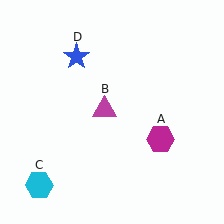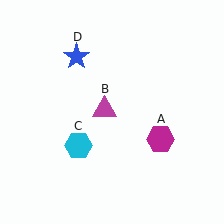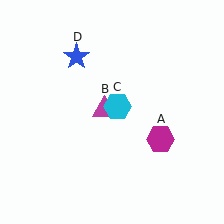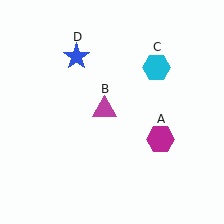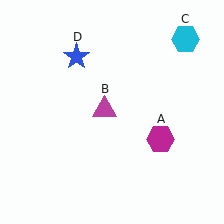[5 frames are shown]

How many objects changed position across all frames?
1 object changed position: cyan hexagon (object C).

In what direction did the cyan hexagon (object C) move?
The cyan hexagon (object C) moved up and to the right.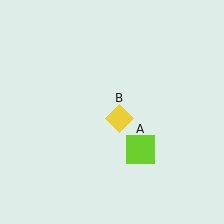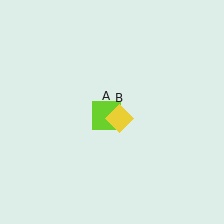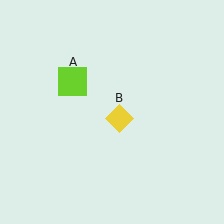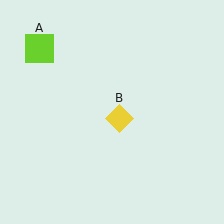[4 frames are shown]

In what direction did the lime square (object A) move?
The lime square (object A) moved up and to the left.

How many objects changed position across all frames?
1 object changed position: lime square (object A).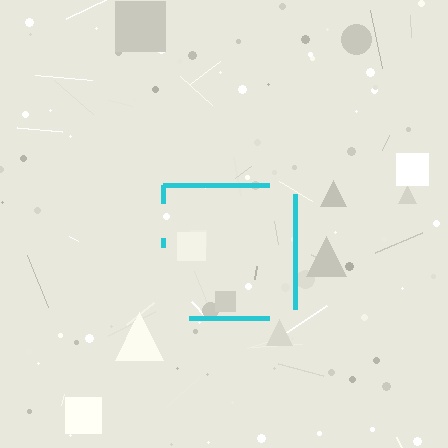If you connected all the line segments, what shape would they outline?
They would outline a square.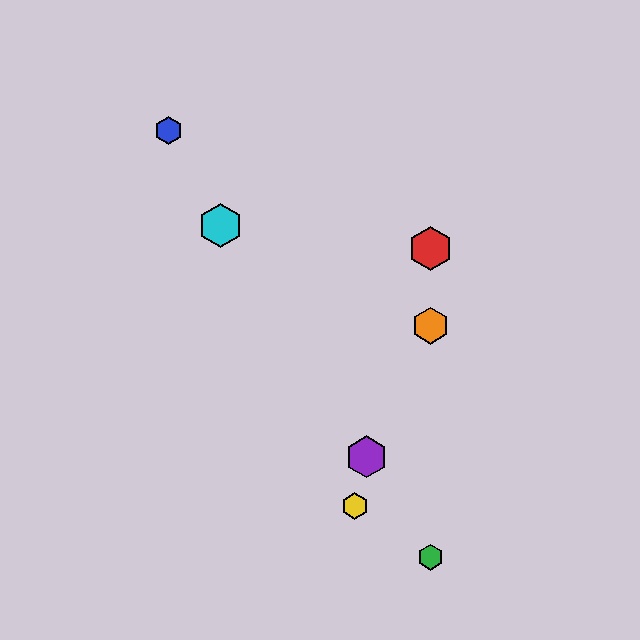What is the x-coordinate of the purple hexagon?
The purple hexagon is at x≈366.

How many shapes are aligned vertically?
3 shapes (the red hexagon, the green hexagon, the orange hexagon) are aligned vertically.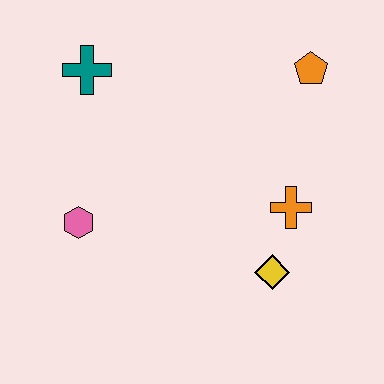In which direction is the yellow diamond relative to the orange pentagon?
The yellow diamond is below the orange pentagon.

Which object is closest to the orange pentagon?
The orange cross is closest to the orange pentagon.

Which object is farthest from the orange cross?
The teal cross is farthest from the orange cross.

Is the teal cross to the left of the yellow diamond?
Yes